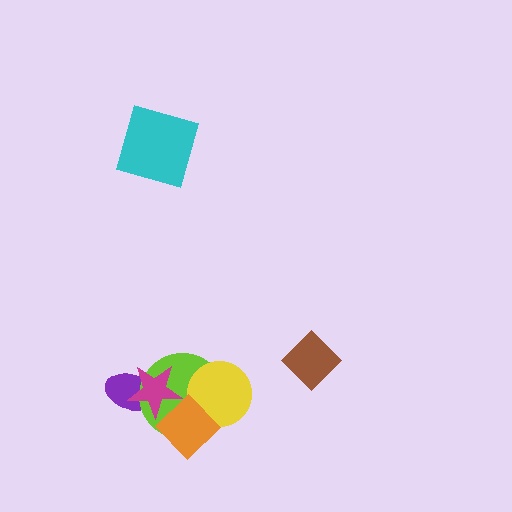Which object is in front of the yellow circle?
The orange diamond is in front of the yellow circle.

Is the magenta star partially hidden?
Yes, it is partially covered by another shape.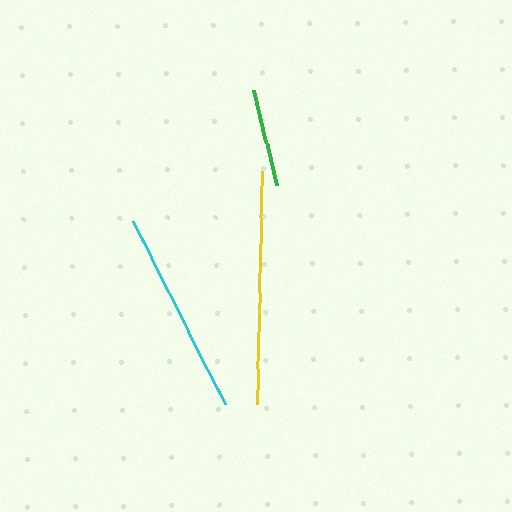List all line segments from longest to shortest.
From longest to shortest: yellow, cyan, green.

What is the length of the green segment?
The green segment is approximately 98 pixels long.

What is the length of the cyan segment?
The cyan segment is approximately 206 pixels long.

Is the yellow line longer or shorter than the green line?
The yellow line is longer than the green line.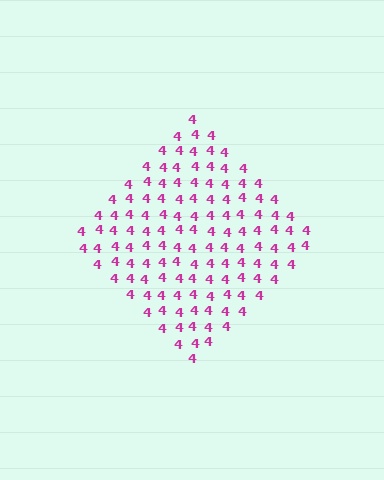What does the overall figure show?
The overall figure shows a diamond.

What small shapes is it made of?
It is made of small digit 4's.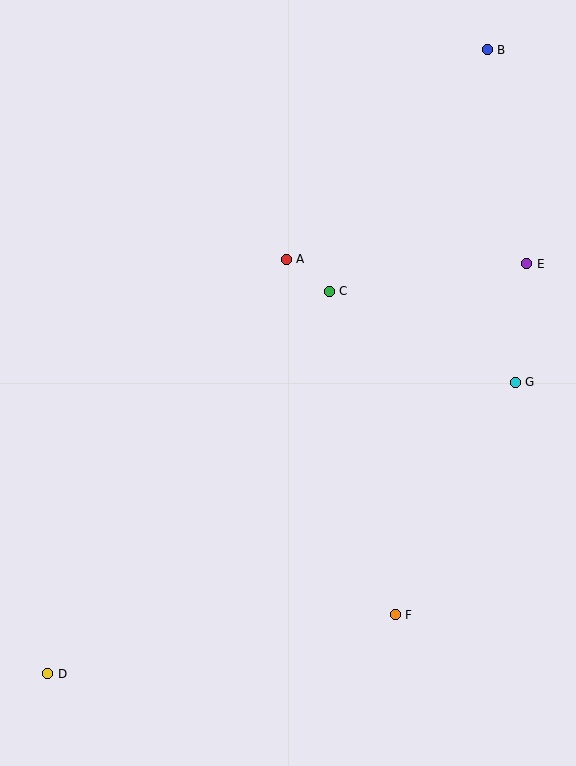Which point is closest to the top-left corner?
Point A is closest to the top-left corner.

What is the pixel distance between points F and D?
The distance between F and D is 353 pixels.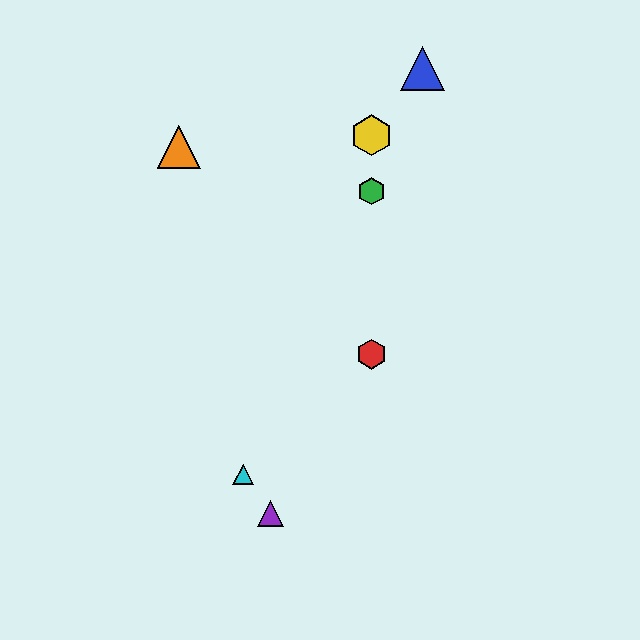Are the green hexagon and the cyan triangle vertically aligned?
No, the green hexagon is at x≈371 and the cyan triangle is at x≈243.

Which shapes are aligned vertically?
The red hexagon, the green hexagon, the yellow hexagon are aligned vertically.